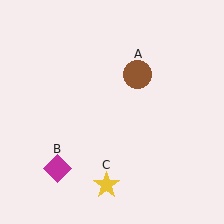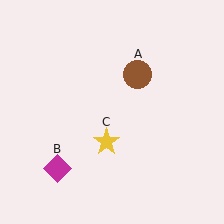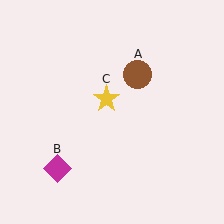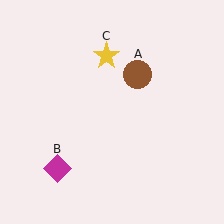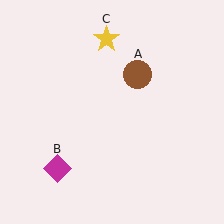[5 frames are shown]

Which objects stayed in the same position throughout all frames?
Brown circle (object A) and magenta diamond (object B) remained stationary.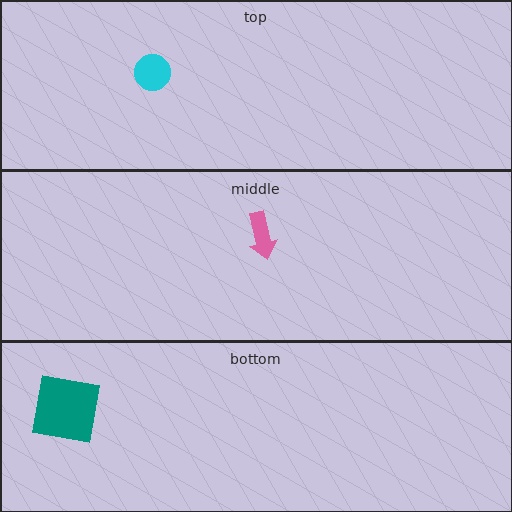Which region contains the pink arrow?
The middle region.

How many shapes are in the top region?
1.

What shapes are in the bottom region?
The teal square.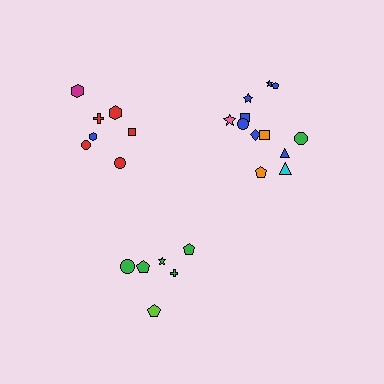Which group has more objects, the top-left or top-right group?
The top-right group.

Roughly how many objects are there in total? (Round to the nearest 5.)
Roughly 25 objects in total.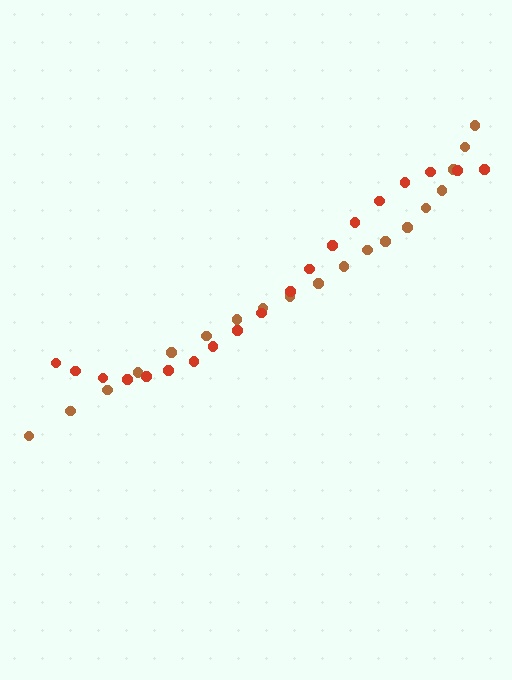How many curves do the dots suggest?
There are 2 distinct paths.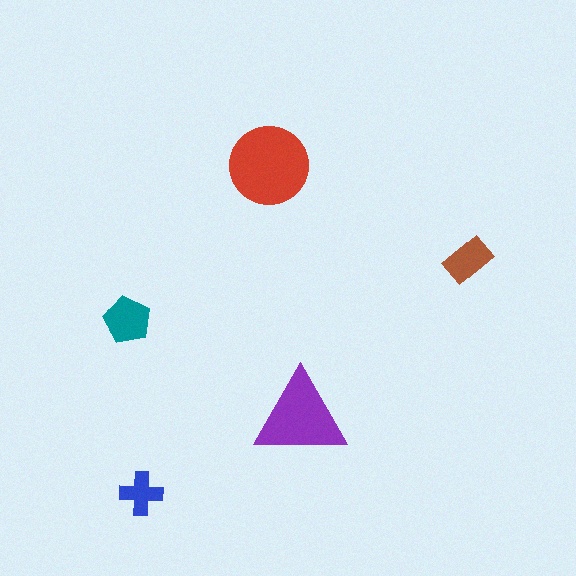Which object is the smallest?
The blue cross.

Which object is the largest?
The red circle.